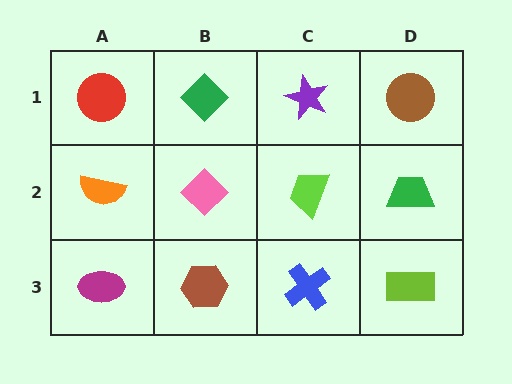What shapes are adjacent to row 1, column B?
A pink diamond (row 2, column B), a red circle (row 1, column A), a purple star (row 1, column C).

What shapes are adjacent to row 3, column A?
An orange semicircle (row 2, column A), a brown hexagon (row 3, column B).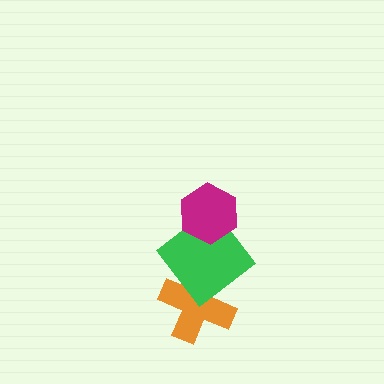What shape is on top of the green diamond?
The magenta hexagon is on top of the green diamond.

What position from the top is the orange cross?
The orange cross is 3rd from the top.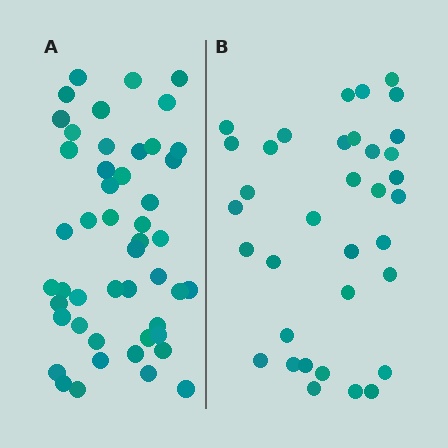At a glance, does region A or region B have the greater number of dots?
Region A (the left region) has more dots.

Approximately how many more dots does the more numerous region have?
Region A has approximately 15 more dots than region B.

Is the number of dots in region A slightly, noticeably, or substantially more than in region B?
Region A has noticeably more, but not dramatically so. The ratio is roughly 1.4 to 1.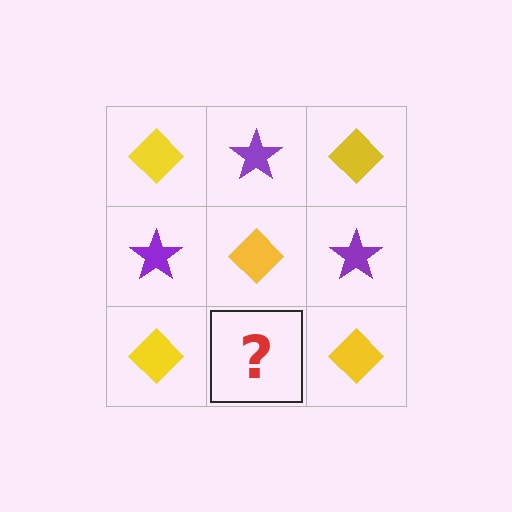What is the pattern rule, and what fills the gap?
The rule is that it alternates yellow diamond and purple star in a checkerboard pattern. The gap should be filled with a purple star.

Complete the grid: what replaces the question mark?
The question mark should be replaced with a purple star.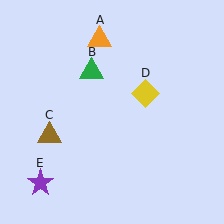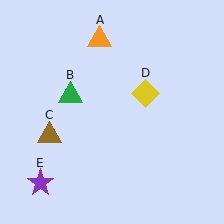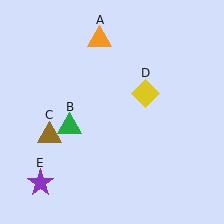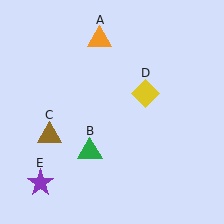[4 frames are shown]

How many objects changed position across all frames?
1 object changed position: green triangle (object B).